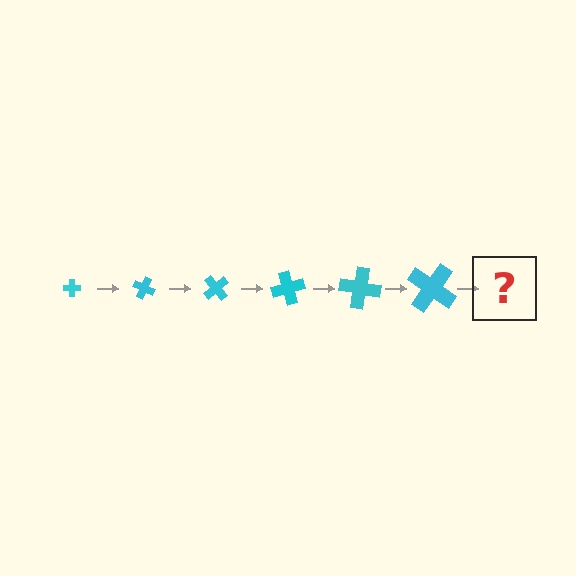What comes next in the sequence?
The next element should be a cross, larger than the previous one and rotated 150 degrees from the start.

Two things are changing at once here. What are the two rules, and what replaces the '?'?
The two rules are that the cross grows larger each step and it rotates 25 degrees each step. The '?' should be a cross, larger than the previous one and rotated 150 degrees from the start.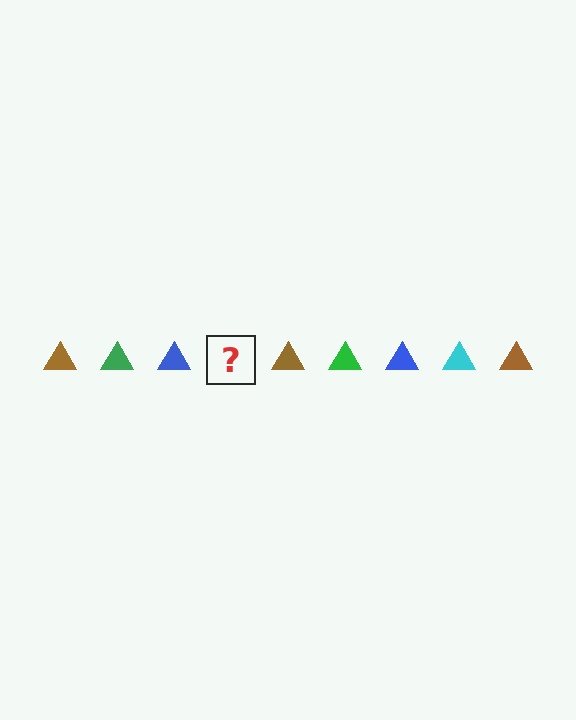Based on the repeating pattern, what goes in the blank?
The blank should be a cyan triangle.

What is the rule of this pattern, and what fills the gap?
The rule is that the pattern cycles through brown, green, blue, cyan triangles. The gap should be filled with a cyan triangle.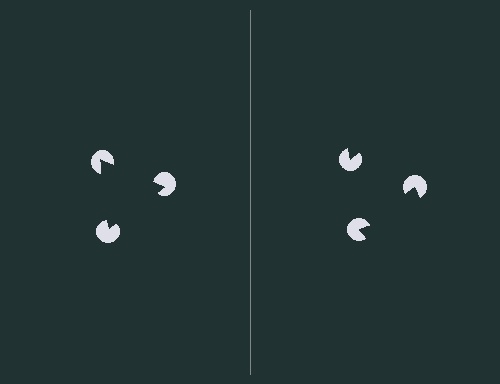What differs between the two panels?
The pac-man discs are positioned identically on both sides; only the wedge orientations differ. On the left they align to a triangle; on the right they are misaligned.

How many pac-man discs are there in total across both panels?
6 — 3 on each side.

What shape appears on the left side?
An illusory triangle.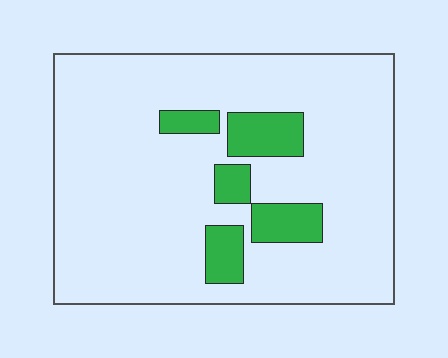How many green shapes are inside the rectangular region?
5.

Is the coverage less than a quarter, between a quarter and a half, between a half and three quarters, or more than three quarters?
Less than a quarter.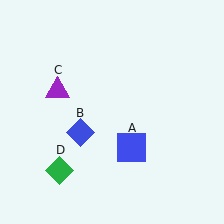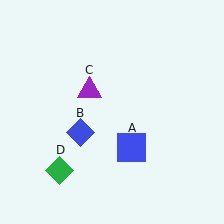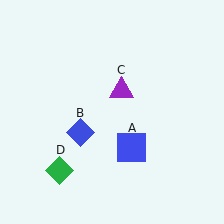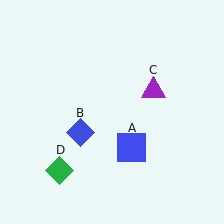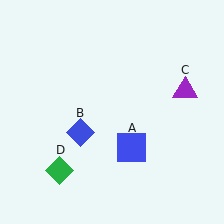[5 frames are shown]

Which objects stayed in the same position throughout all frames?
Blue square (object A) and blue diamond (object B) and green diamond (object D) remained stationary.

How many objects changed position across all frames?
1 object changed position: purple triangle (object C).